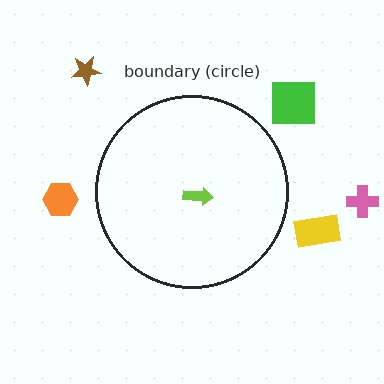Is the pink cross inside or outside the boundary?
Outside.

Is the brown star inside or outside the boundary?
Outside.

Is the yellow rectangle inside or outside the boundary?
Outside.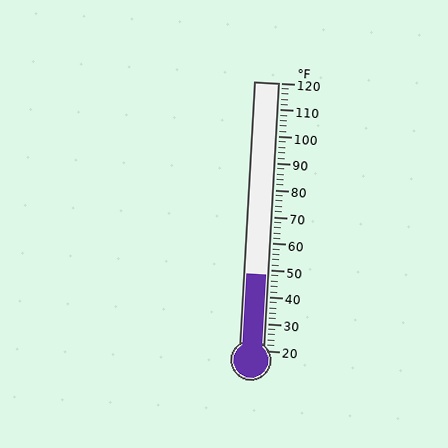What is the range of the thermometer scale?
The thermometer scale ranges from 20°F to 120°F.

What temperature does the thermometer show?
The thermometer shows approximately 48°F.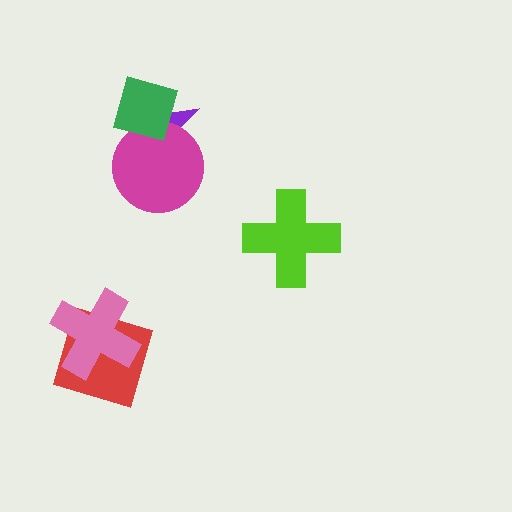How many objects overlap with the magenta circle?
2 objects overlap with the magenta circle.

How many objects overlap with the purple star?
2 objects overlap with the purple star.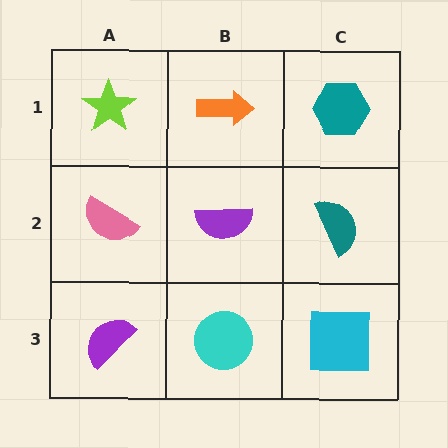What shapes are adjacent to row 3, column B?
A purple semicircle (row 2, column B), a purple semicircle (row 3, column A), a cyan square (row 3, column C).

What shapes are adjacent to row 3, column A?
A pink semicircle (row 2, column A), a cyan circle (row 3, column B).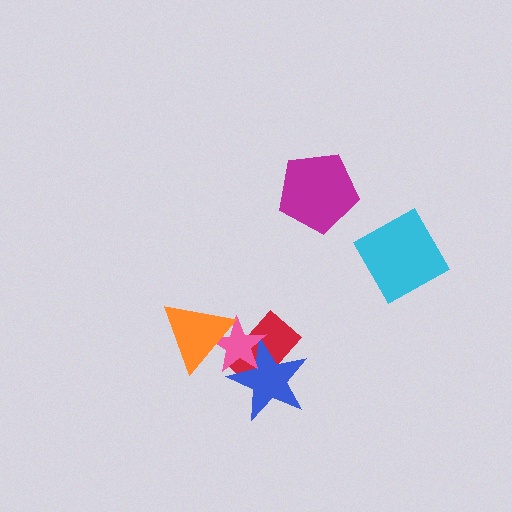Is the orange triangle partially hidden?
No, no other shape covers it.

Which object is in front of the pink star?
The orange triangle is in front of the pink star.